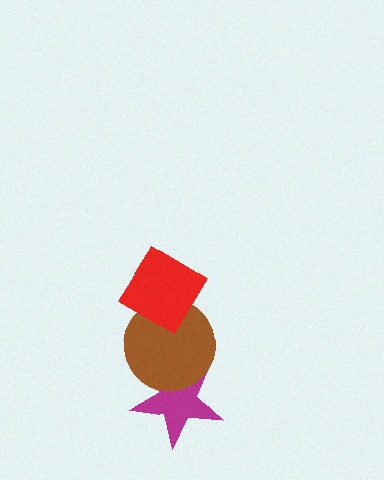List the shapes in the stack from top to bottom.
From top to bottom: the red diamond, the brown circle, the magenta star.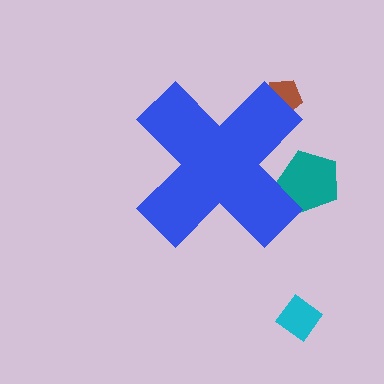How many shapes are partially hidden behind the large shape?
2 shapes are partially hidden.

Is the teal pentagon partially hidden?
Yes, the teal pentagon is partially hidden behind the blue cross.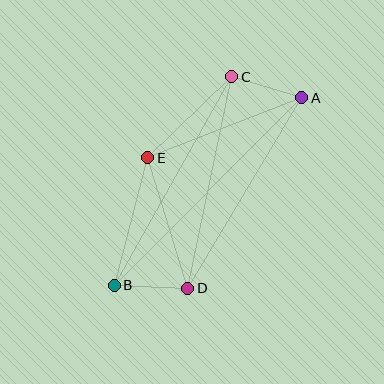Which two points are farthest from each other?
Points A and B are farthest from each other.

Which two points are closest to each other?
Points A and C are closest to each other.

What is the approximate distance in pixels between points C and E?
The distance between C and E is approximately 117 pixels.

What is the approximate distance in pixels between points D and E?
The distance between D and E is approximately 136 pixels.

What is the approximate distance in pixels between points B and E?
The distance between B and E is approximately 131 pixels.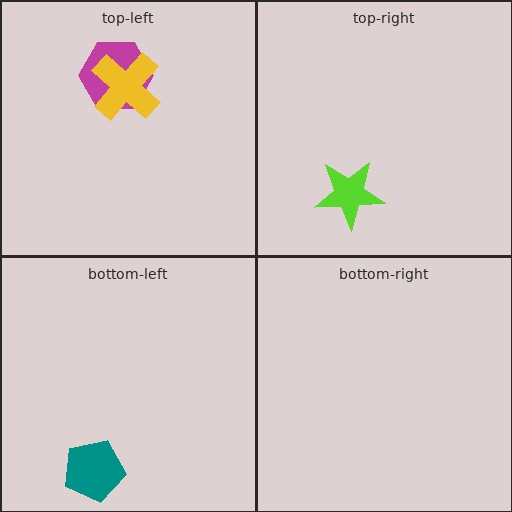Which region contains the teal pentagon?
The bottom-left region.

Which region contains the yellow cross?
The top-left region.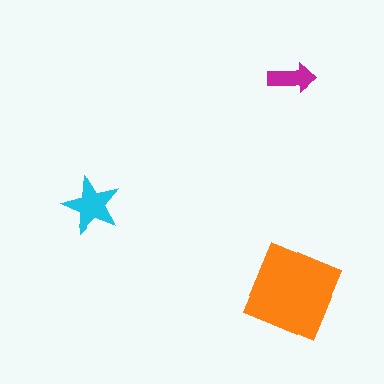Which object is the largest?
The orange diamond.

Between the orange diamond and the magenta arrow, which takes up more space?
The orange diamond.